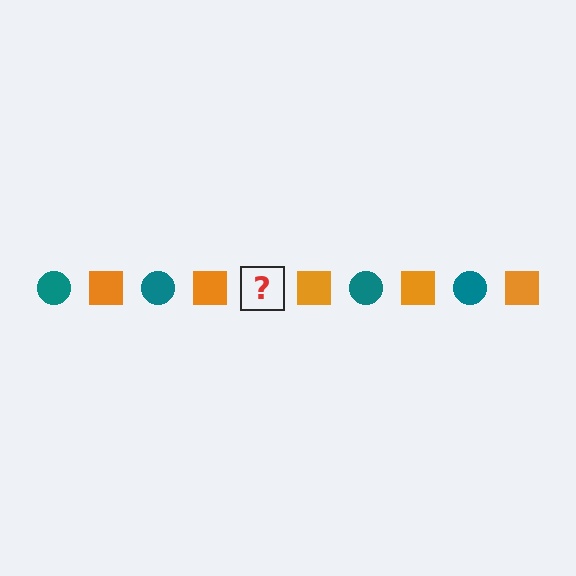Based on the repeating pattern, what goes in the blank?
The blank should be a teal circle.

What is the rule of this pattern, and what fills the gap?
The rule is that the pattern alternates between teal circle and orange square. The gap should be filled with a teal circle.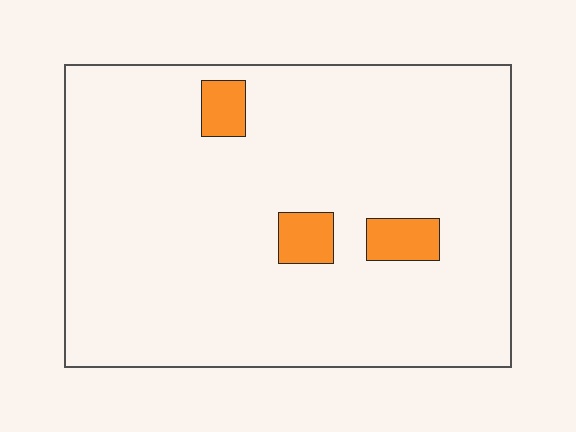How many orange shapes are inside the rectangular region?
3.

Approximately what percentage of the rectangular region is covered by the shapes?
Approximately 5%.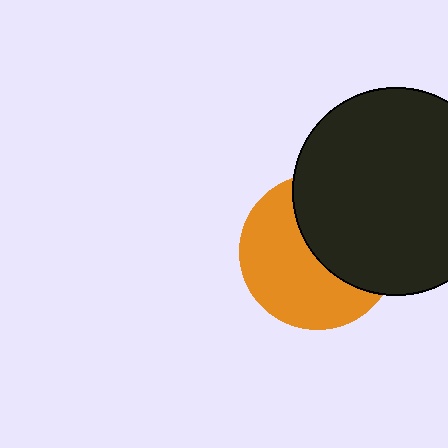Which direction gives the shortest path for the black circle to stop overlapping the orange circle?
Moving right gives the shortest separation.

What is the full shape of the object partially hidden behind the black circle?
The partially hidden object is an orange circle.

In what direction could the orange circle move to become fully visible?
The orange circle could move left. That would shift it out from behind the black circle entirely.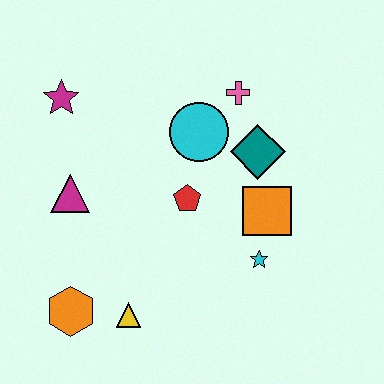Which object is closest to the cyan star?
The orange square is closest to the cyan star.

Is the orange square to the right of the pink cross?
Yes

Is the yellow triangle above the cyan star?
No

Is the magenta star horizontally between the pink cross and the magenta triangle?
No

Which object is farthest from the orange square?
The magenta star is farthest from the orange square.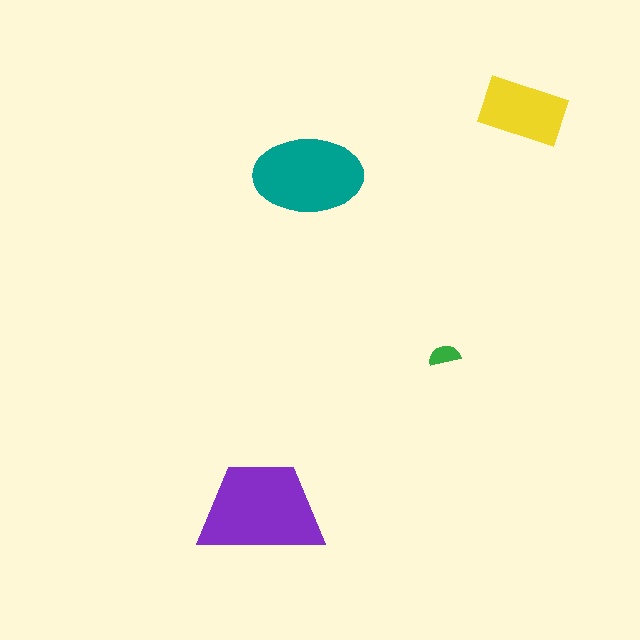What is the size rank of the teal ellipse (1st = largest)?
2nd.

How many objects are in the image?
There are 4 objects in the image.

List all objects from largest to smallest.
The purple trapezoid, the teal ellipse, the yellow rectangle, the green semicircle.